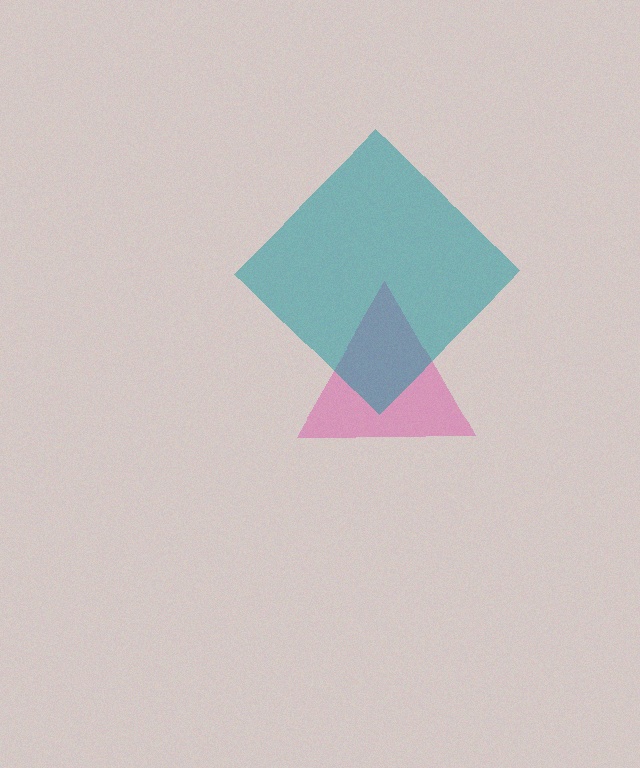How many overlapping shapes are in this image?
There are 2 overlapping shapes in the image.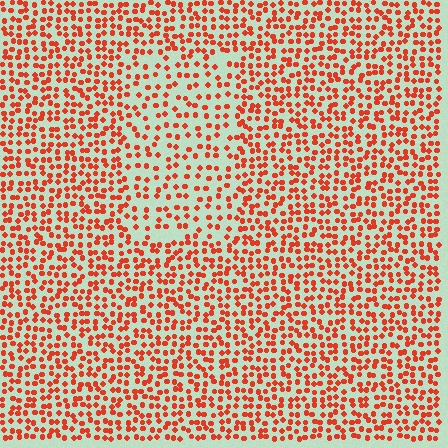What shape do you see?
I see a rectangle.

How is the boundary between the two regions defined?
The boundary is defined by a change in element density (approximately 1.7x ratio). All elements are the same color, size, and shape.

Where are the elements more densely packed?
The elements are more densely packed outside the rectangle boundary.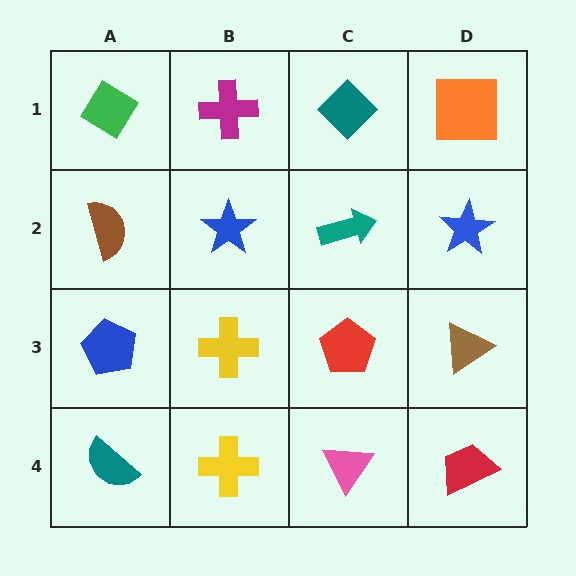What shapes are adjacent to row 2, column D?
An orange square (row 1, column D), a brown triangle (row 3, column D), a teal arrow (row 2, column C).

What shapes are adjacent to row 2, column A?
A green diamond (row 1, column A), a blue pentagon (row 3, column A), a blue star (row 2, column B).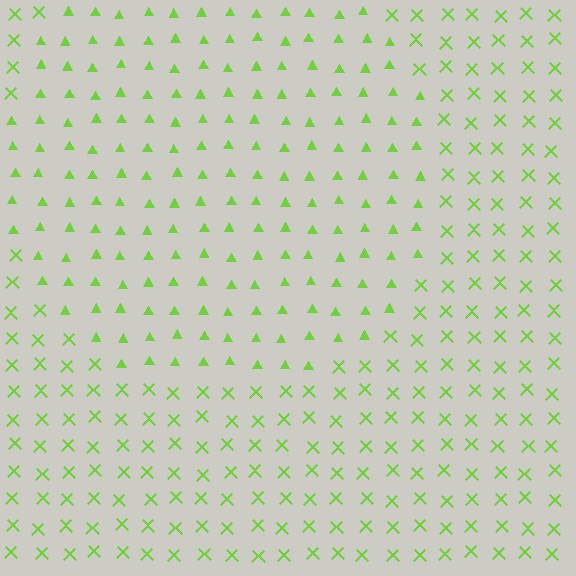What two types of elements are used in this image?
The image uses triangles inside the circle region and X marks outside it.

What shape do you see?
I see a circle.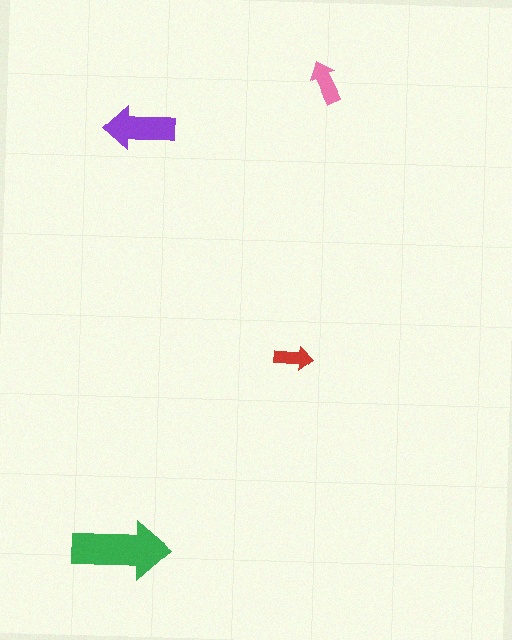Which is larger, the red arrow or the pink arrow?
The pink one.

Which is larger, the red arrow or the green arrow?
The green one.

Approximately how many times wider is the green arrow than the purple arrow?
About 1.5 times wider.